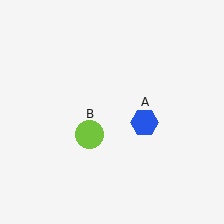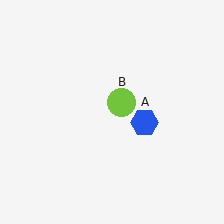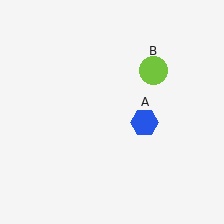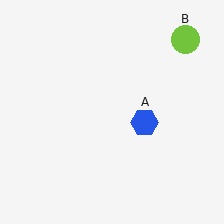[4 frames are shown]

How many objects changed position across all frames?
1 object changed position: lime circle (object B).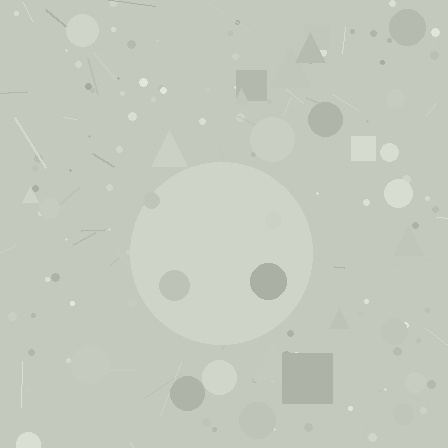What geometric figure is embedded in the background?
A circle is embedded in the background.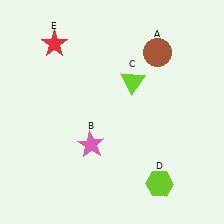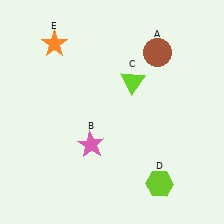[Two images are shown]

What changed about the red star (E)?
In Image 1, E is red. In Image 2, it changed to orange.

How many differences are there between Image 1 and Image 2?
There is 1 difference between the two images.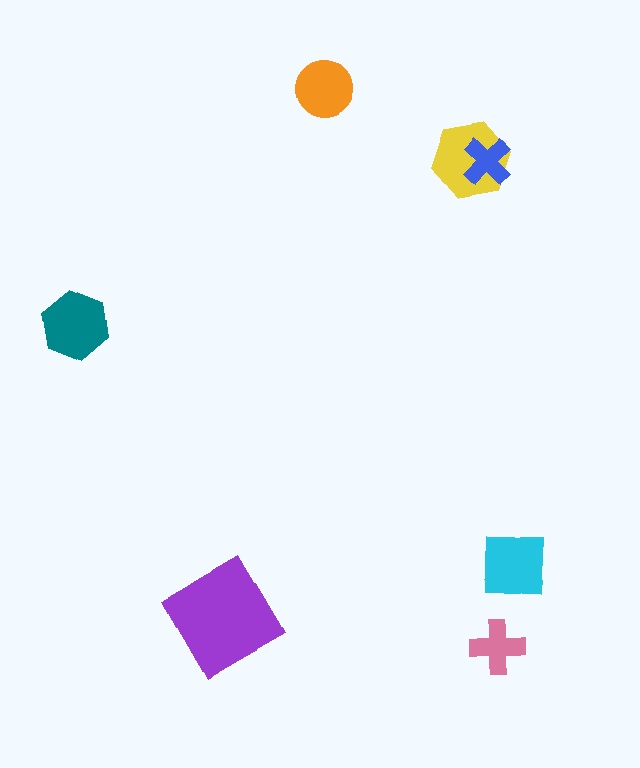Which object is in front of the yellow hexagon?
The blue cross is in front of the yellow hexagon.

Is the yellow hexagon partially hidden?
Yes, it is partially covered by another shape.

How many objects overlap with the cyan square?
0 objects overlap with the cyan square.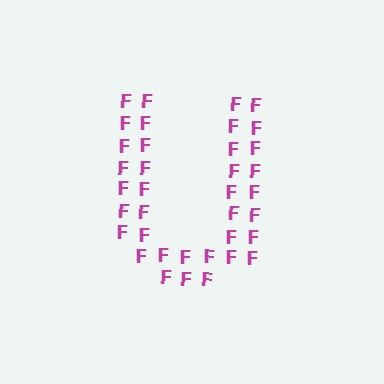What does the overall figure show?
The overall figure shows the letter U.